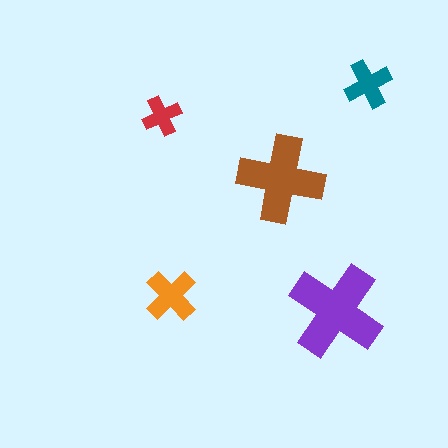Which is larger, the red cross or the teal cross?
The teal one.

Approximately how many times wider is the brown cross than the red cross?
About 2 times wider.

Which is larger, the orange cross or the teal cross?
The orange one.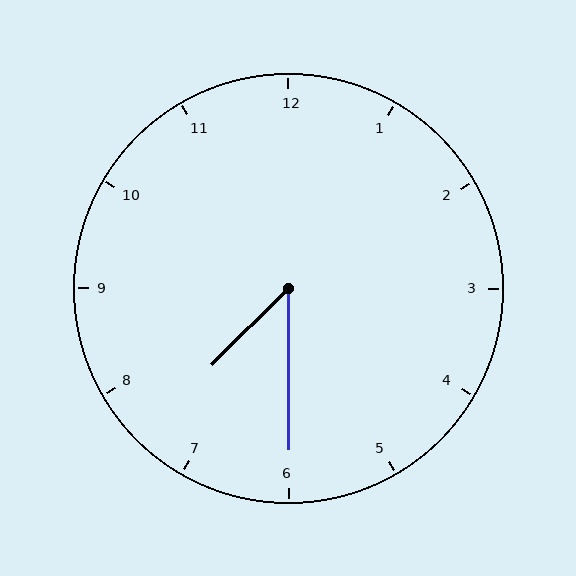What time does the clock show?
7:30.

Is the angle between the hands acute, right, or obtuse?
It is acute.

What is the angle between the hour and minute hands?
Approximately 45 degrees.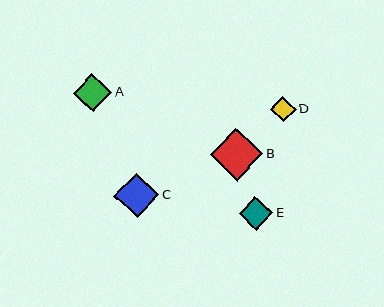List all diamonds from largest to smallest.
From largest to smallest: B, C, A, E, D.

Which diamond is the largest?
Diamond B is the largest with a size of approximately 53 pixels.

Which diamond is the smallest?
Diamond D is the smallest with a size of approximately 26 pixels.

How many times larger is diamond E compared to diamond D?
Diamond E is approximately 1.3 times the size of diamond D.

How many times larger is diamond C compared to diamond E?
Diamond C is approximately 1.3 times the size of diamond E.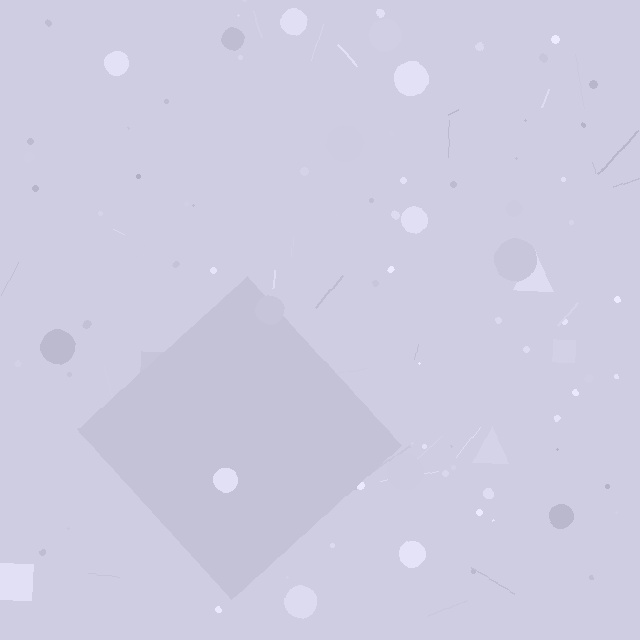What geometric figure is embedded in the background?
A diamond is embedded in the background.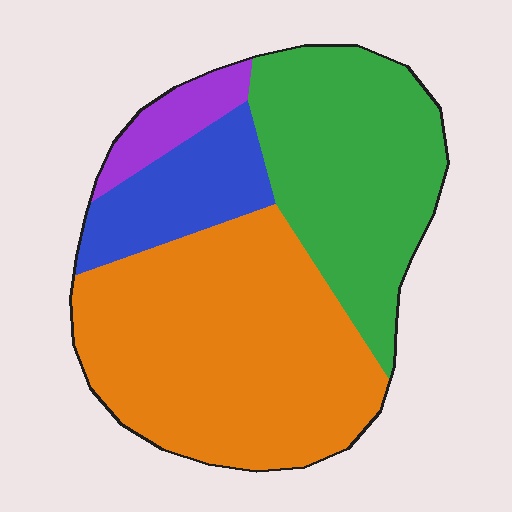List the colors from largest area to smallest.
From largest to smallest: orange, green, blue, purple.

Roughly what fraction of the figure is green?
Green covers around 35% of the figure.